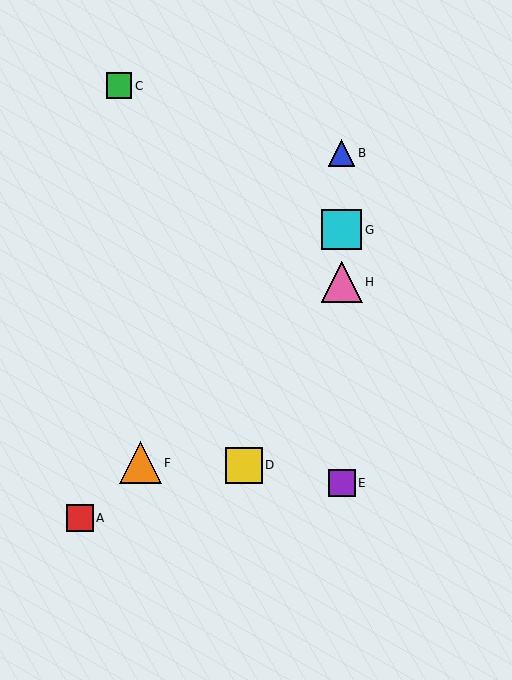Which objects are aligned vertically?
Objects B, E, G, H are aligned vertically.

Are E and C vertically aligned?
No, E is at x≈342 and C is at x≈119.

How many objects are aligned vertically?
4 objects (B, E, G, H) are aligned vertically.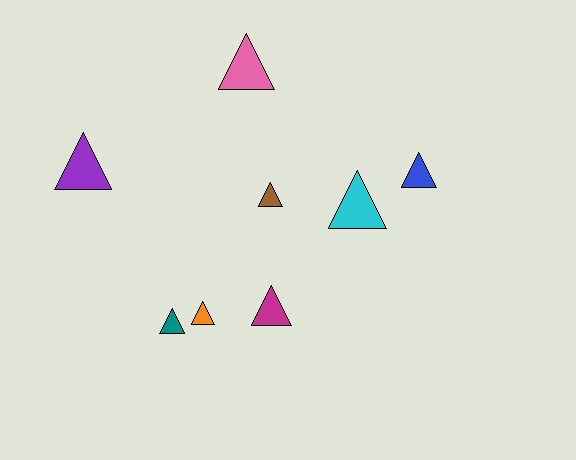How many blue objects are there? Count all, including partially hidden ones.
There is 1 blue object.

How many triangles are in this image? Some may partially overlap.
There are 8 triangles.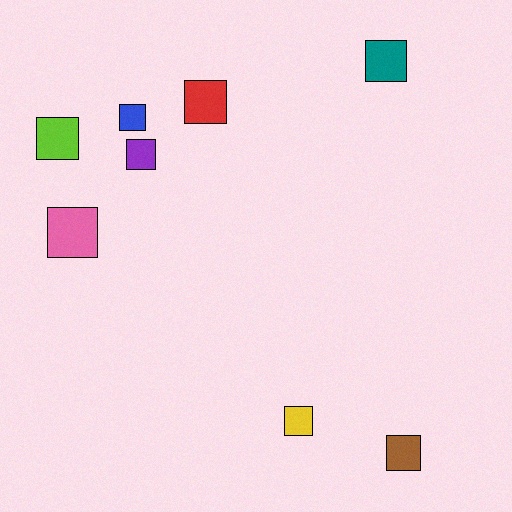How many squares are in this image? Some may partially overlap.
There are 8 squares.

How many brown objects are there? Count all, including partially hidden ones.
There is 1 brown object.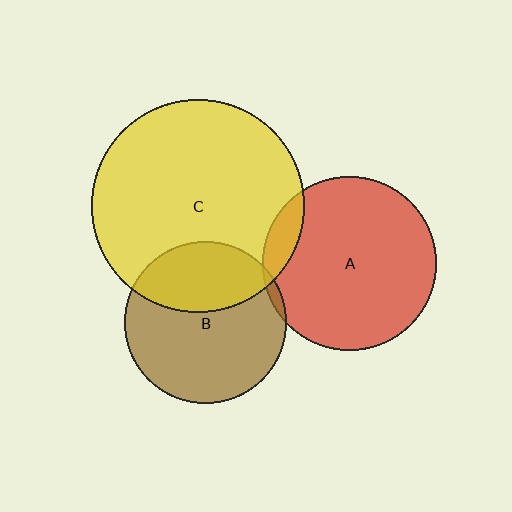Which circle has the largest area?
Circle C (yellow).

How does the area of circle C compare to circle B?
Approximately 1.7 times.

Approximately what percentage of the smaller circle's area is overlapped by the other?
Approximately 10%.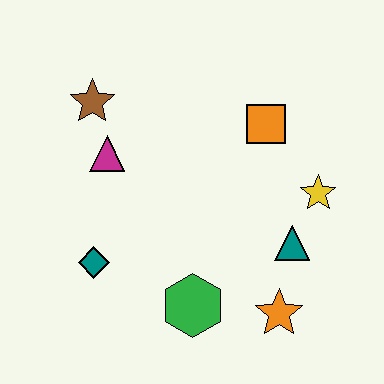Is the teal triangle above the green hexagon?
Yes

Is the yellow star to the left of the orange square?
No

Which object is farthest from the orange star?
The brown star is farthest from the orange star.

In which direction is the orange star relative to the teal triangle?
The orange star is below the teal triangle.